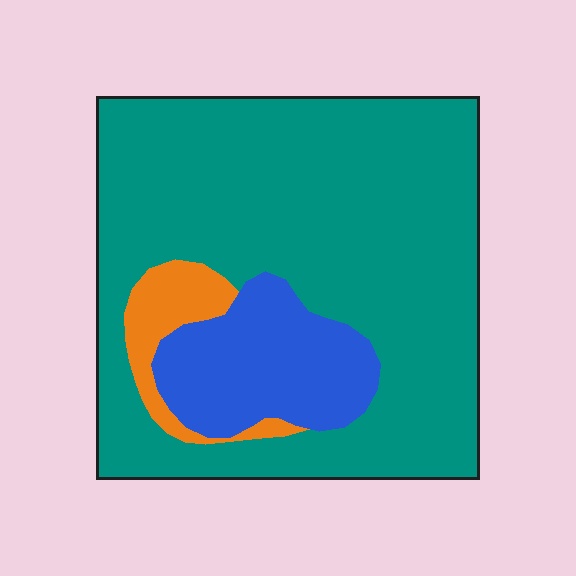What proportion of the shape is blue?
Blue takes up about one sixth (1/6) of the shape.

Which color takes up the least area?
Orange, at roughly 5%.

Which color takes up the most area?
Teal, at roughly 75%.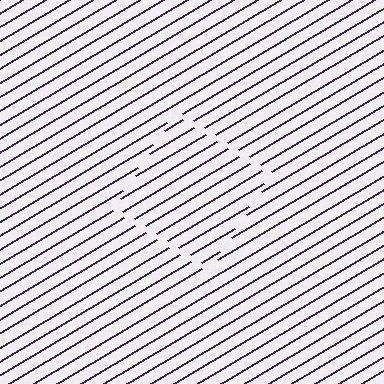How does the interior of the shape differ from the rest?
The interior of the shape contains the same grating, shifted by half a period — the contour is defined by the phase discontinuity where line-ends from the inner and outer gratings abut.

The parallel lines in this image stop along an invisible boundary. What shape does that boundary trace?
An illusory square. The interior of the shape contains the same grating, shifted by half a period — the contour is defined by the phase discontinuity where line-ends from the inner and outer gratings abut.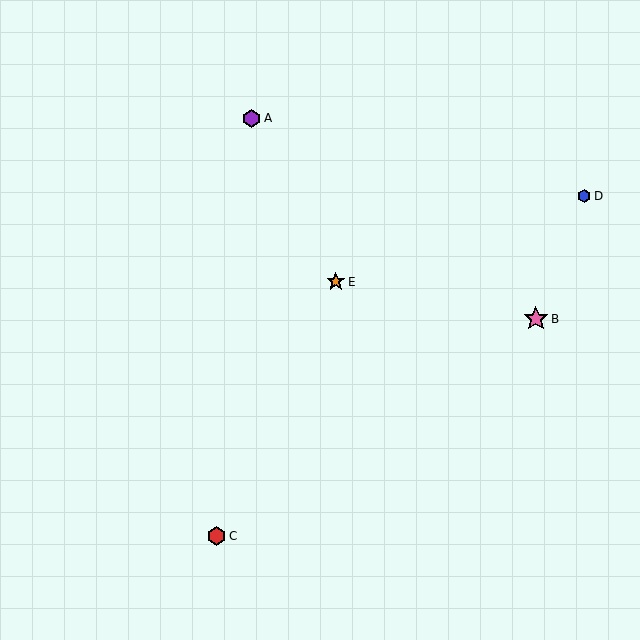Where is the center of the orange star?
The center of the orange star is at (336, 282).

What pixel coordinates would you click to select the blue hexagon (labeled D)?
Click at (584, 196) to select the blue hexagon D.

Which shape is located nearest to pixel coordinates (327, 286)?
The orange star (labeled E) at (336, 282) is nearest to that location.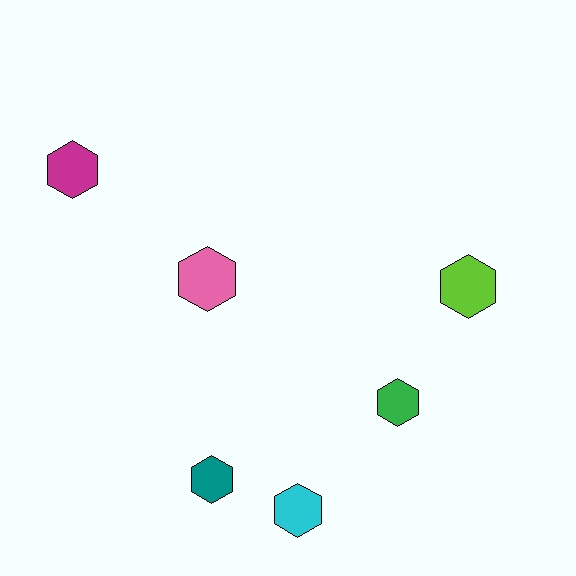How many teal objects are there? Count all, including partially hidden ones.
There is 1 teal object.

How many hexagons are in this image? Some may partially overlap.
There are 6 hexagons.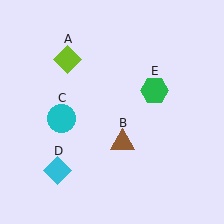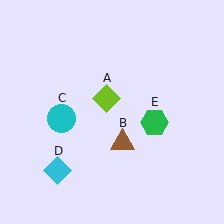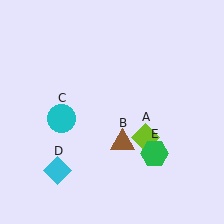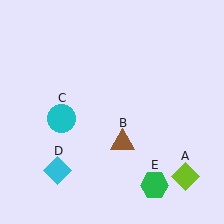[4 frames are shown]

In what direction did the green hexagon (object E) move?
The green hexagon (object E) moved down.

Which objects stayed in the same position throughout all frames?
Brown triangle (object B) and cyan circle (object C) and cyan diamond (object D) remained stationary.